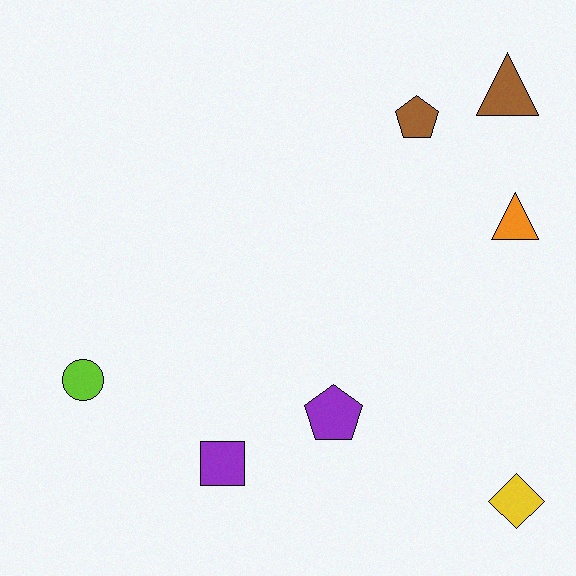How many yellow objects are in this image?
There is 1 yellow object.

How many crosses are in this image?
There are no crosses.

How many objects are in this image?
There are 7 objects.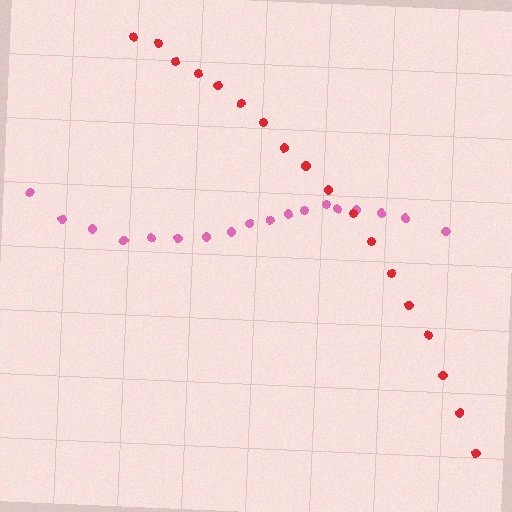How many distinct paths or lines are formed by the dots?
There are 2 distinct paths.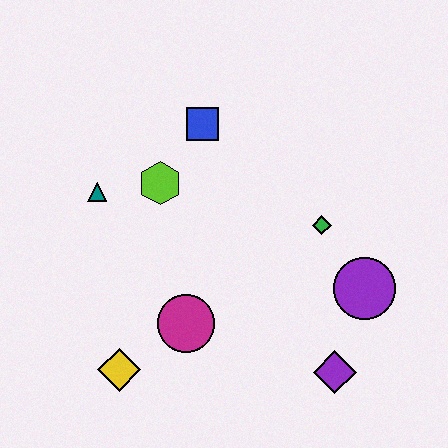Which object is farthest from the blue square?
The purple diamond is farthest from the blue square.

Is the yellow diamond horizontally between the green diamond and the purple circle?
No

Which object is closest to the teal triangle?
The lime hexagon is closest to the teal triangle.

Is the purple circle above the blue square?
No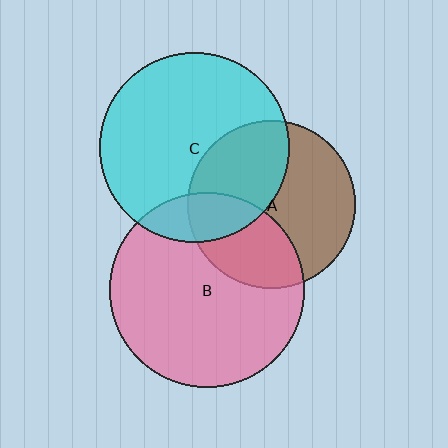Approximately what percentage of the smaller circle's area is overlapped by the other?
Approximately 40%.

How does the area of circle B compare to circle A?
Approximately 1.4 times.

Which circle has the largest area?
Circle B (pink).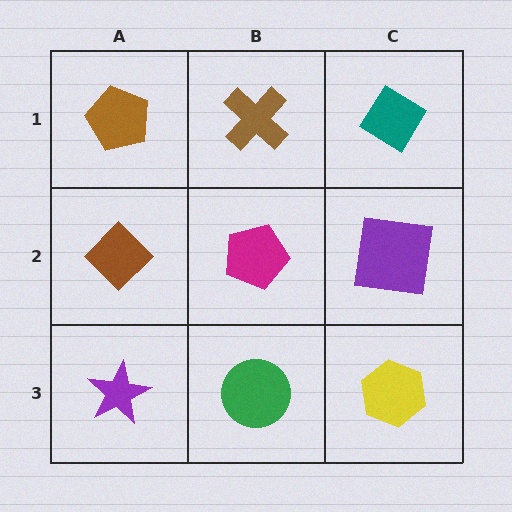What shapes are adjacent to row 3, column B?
A magenta pentagon (row 2, column B), a purple star (row 3, column A), a yellow hexagon (row 3, column C).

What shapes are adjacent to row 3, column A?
A brown diamond (row 2, column A), a green circle (row 3, column B).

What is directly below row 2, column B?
A green circle.